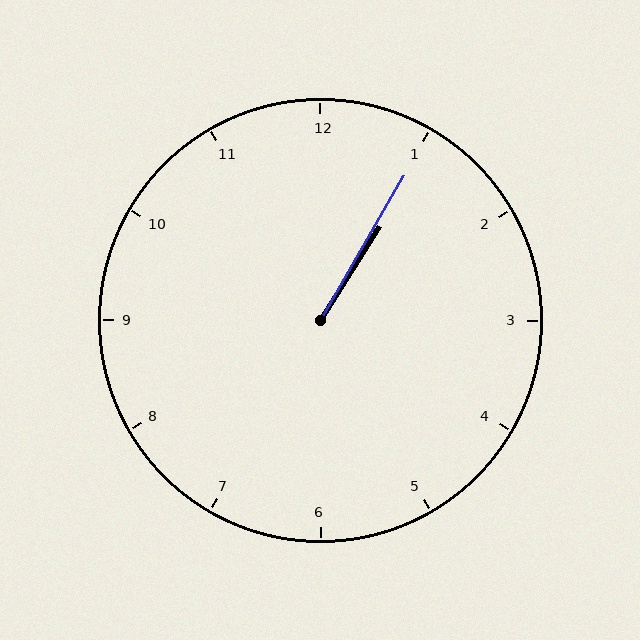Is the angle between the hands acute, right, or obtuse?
It is acute.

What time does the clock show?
1:05.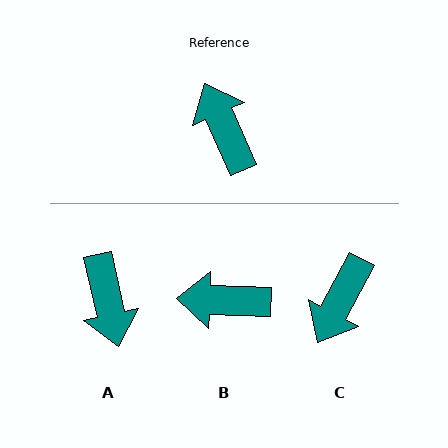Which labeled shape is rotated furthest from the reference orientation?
A, about 169 degrees away.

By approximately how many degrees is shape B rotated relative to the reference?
Approximately 64 degrees counter-clockwise.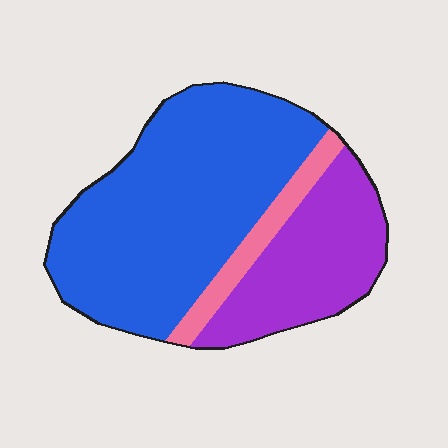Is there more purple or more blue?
Blue.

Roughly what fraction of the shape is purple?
Purple covers about 30% of the shape.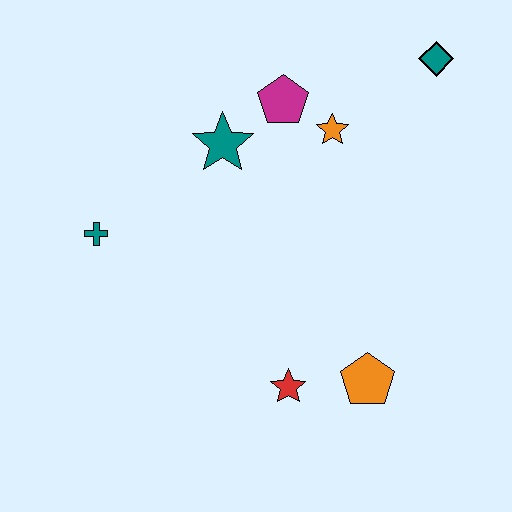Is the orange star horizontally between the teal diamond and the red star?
Yes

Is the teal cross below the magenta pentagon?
Yes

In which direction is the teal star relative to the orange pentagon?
The teal star is above the orange pentagon.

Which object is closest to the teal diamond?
The orange star is closest to the teal diamond.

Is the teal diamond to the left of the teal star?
No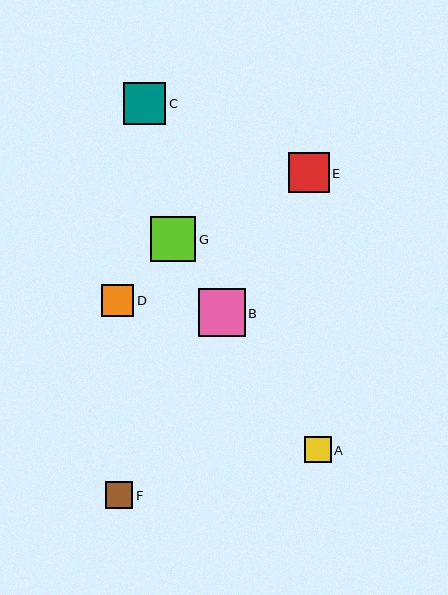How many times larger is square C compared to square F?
Square C is approximately 1.6 times the size of square F.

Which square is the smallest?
Square A is the smallest with a size of approximately 26 pixels.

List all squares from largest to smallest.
From largest to smallest: B, G, C, E, D, F, A.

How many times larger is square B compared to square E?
Square B is approximately 1.2 times the size of square E.